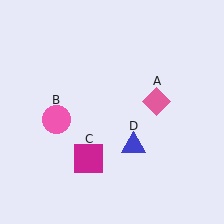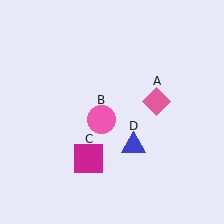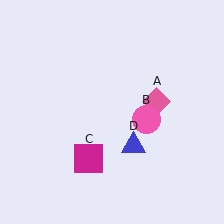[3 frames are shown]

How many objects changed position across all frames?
1 object changed position: pink circle (object B).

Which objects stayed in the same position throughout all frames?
Pink diamond (object A) and magenta square (object C) and blue triangle (object D) remained stationary.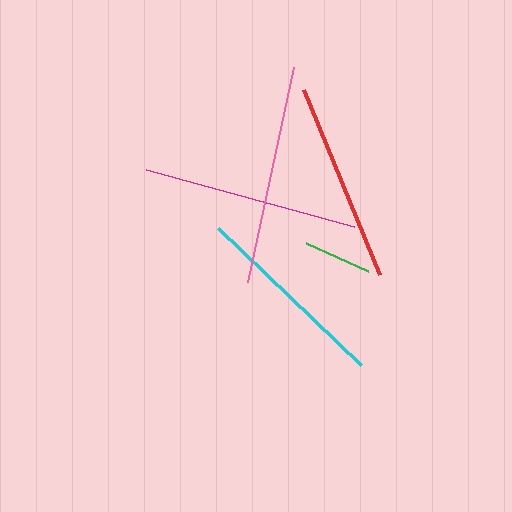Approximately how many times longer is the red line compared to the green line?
The red line is approximately 2.9 times the length of the green line.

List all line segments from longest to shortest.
From longest to shortest: pink, magenta, red, cyan, green.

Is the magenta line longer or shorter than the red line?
The magenta line is longer than the red line.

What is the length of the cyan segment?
The cyan segment is approximately 198 pixels long.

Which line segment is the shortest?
The green line is the shortest at approximately 69 pixels.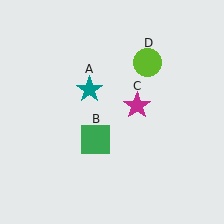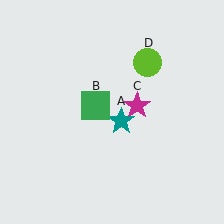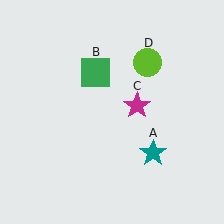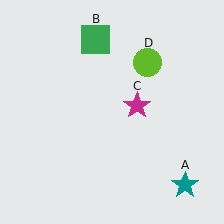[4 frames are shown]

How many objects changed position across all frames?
2 objects changed position: teal star (object A), green square (object B).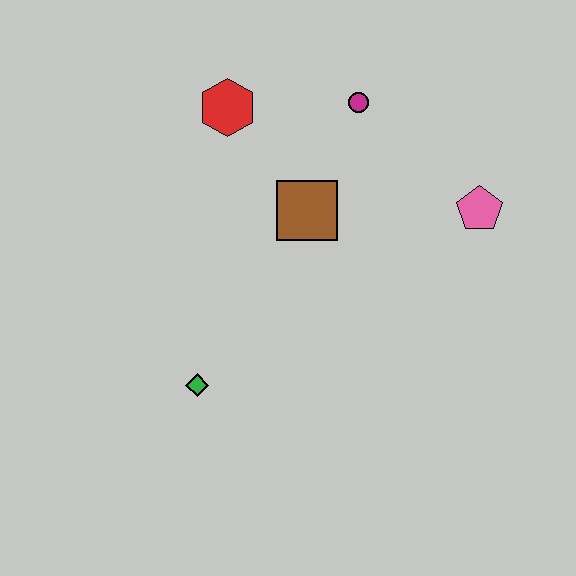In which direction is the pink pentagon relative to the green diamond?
The pink pentagon is to the right of the green diamond.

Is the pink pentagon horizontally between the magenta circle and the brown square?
No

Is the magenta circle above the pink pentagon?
Yes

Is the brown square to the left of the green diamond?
No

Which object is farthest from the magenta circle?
The green diamond is farthest from the magenta circle.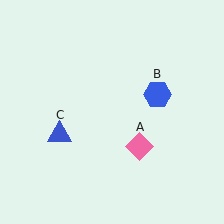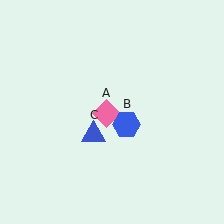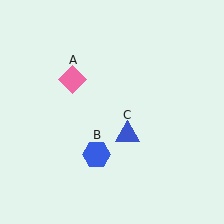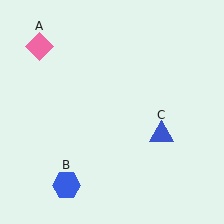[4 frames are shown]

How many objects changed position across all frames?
3 objects changed position: pink diamond (object A), blue hexagon (object B), blue triangle (object C).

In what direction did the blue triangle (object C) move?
The blue triangle (object C) moved right.